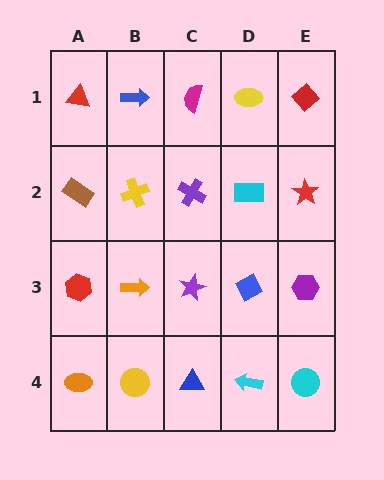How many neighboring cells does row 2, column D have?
4.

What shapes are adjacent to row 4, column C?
A purple star (row 3, column C), a yellow circle (row 4, column B), a cyan arrow (row 4, column D).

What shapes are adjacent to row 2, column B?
A blue arrow (row 1, column B), an orange arrow (row 3, column B), a brown rectangle (row 2, column A), a purple cross (row 2, column C).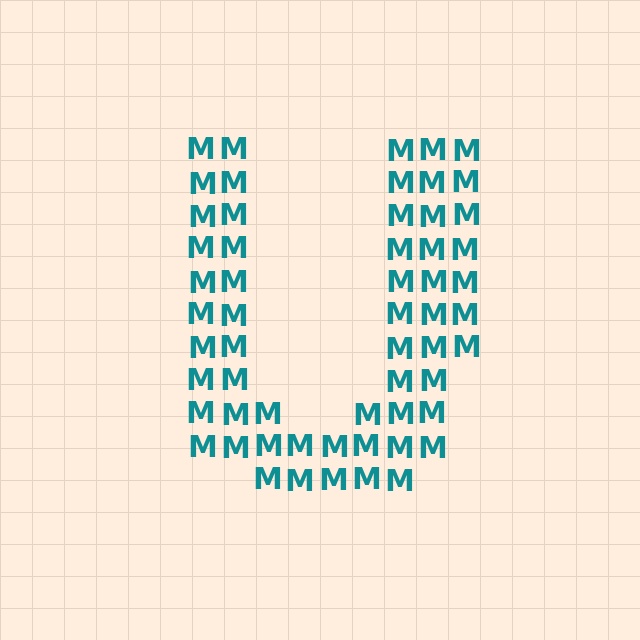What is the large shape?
The large shape is the letter U.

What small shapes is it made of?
It is made of small letter M's.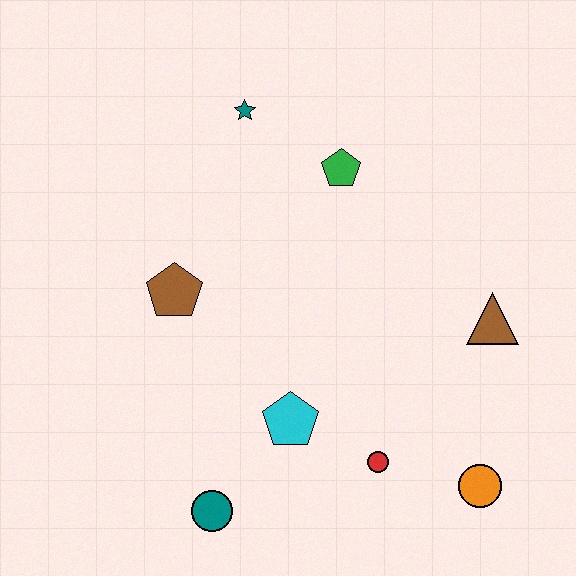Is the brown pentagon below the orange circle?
No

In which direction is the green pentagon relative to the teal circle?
The green pentagon is above the teal circle.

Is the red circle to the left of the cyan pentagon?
No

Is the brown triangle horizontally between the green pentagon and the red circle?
No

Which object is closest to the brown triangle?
The orange circle is closest to the brown triangle.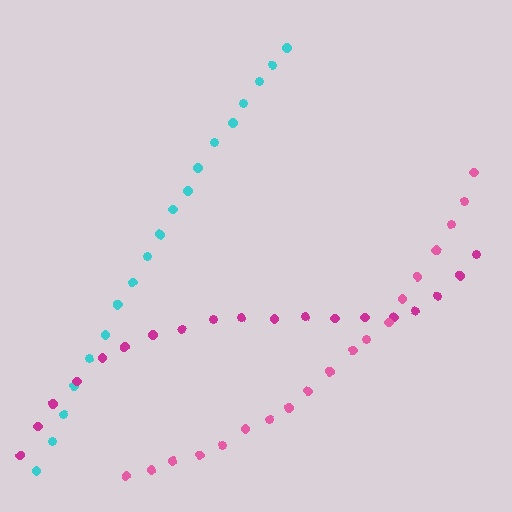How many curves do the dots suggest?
There are 3 distinct paths.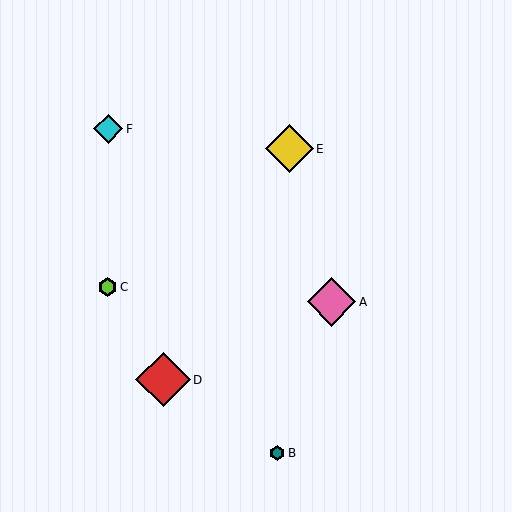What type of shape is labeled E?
Shape E is a yellow diamond.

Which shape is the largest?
The red diamond (labeled D) is the largest.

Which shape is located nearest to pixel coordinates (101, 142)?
The cyan diamond (labeled F) at (108, 129) is nearest to that location.